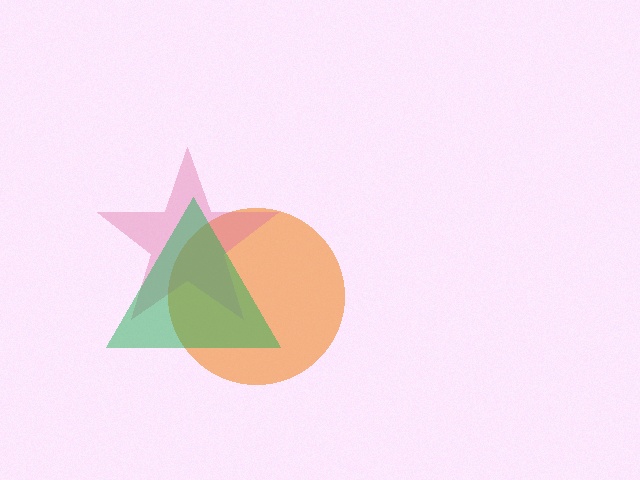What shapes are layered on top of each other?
The layered shapes are: an orange circle, a pink star, a green triangle.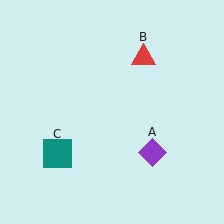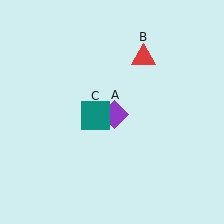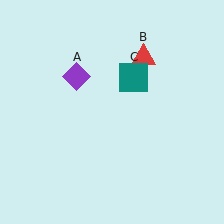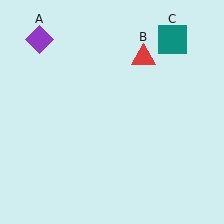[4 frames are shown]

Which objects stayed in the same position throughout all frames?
Red triangle (object B) remained stationary.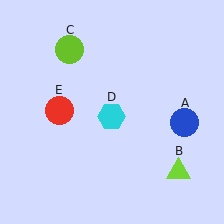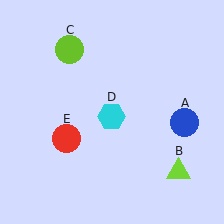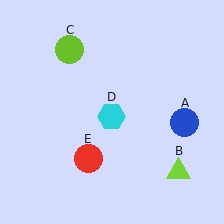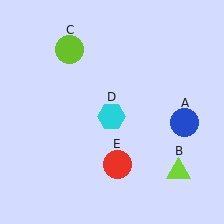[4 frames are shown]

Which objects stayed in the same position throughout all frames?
Blue circle (object A) and lime triangle (object B) and lime circle (object C) and cyan hexagon (object D) remained stationary.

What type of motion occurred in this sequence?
The red circle (object E) rotated counterclockwise around the center of the scene.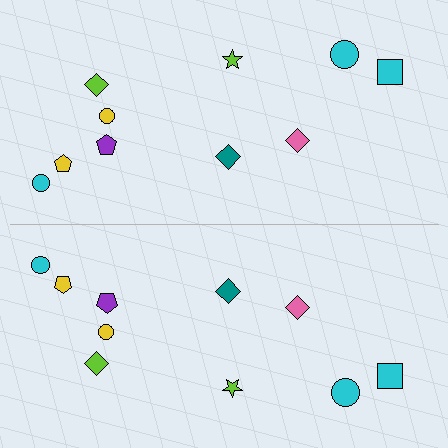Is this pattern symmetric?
Yes, this pattern has bilateral (reflection) symmetry.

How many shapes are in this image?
There are 20 shapes in this image.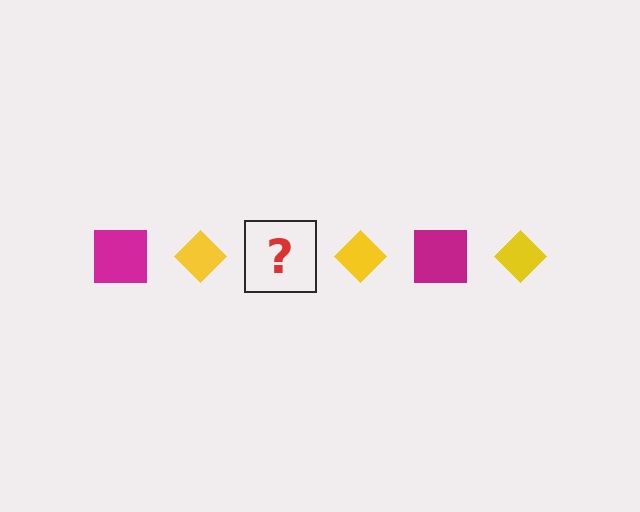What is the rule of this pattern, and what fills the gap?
The rule is that the pattern alternates between magenta square and yellow diamond. The gap should be filled with a magenta square.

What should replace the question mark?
The question mark should be replaced with a magenta square.